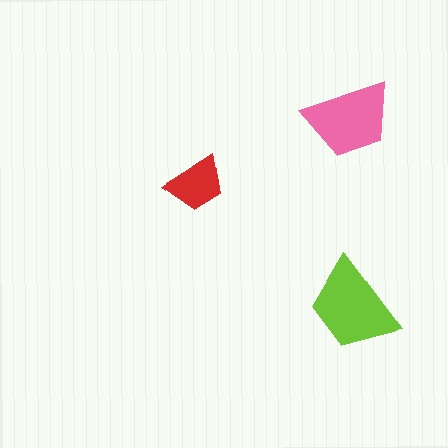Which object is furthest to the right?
The pink trapezoid is rightmost.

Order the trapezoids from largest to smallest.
the lime one, the pink one, the red one.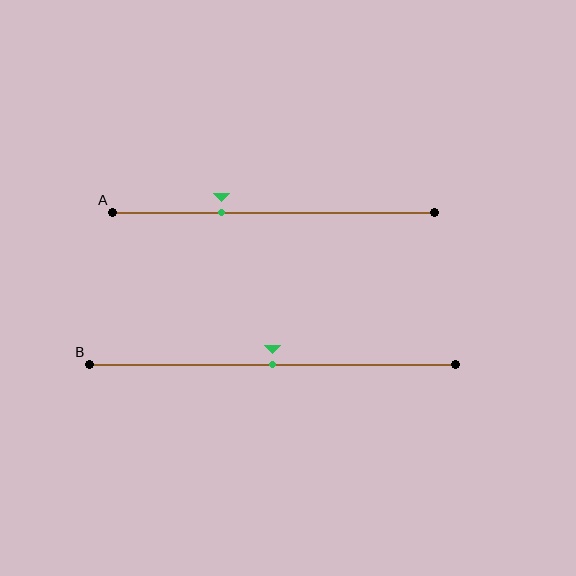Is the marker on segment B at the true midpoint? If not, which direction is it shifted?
Yes, the marker on segment B is at the true midpoint.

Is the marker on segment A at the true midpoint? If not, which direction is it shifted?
No, the marker on segment A is shifted to the left by about 16% of the segment length.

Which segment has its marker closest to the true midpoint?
Segment B has its marker closest to the true midpoint.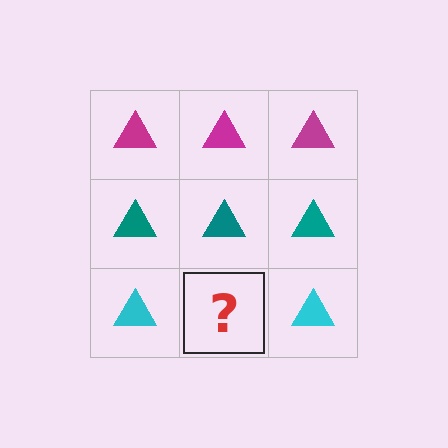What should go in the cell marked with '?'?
The missing cell should contain a cyan triangle.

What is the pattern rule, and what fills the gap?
The rule is that each row has a consistent color. The gap should be filled with a cyan triangle.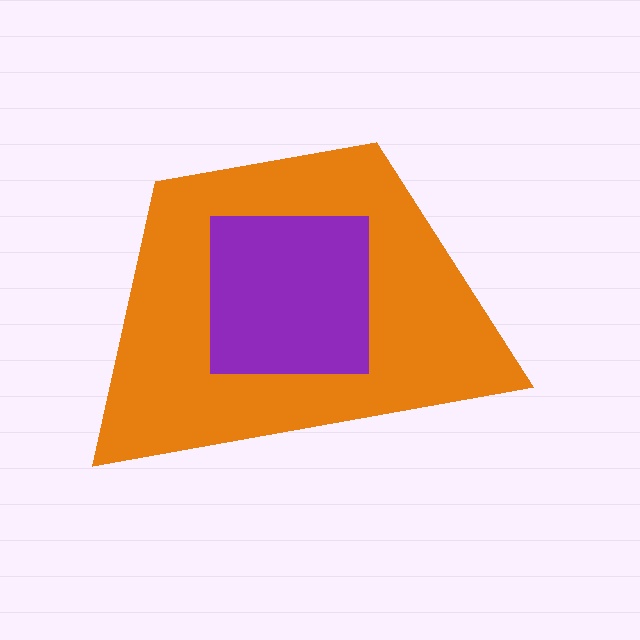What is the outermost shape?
The orange trapezoid.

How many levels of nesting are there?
2.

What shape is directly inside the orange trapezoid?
The purple square.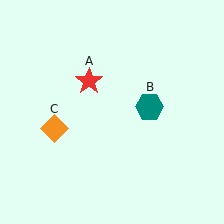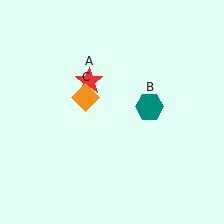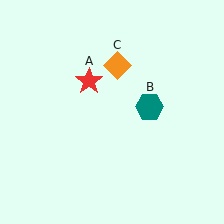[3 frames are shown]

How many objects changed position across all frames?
1 object changed position: orange diamond (object C).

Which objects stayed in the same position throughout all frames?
Red star (object A) and teal hexagon (object B) remained stationary.